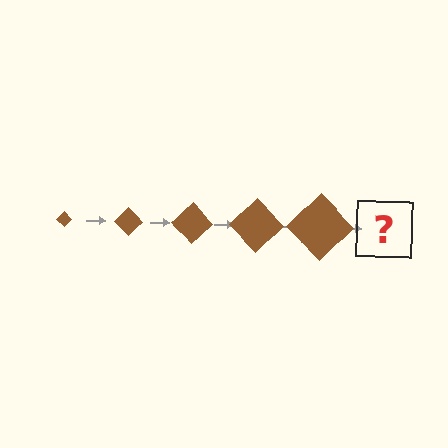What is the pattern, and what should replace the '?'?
The pattern is that the diamond gets progressively larger each step. The '?' should be a brown diamond, larger than the previous one.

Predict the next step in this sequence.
The next step is a brown diamond, larger than the previous one.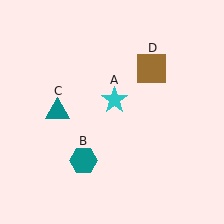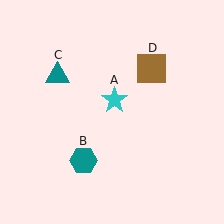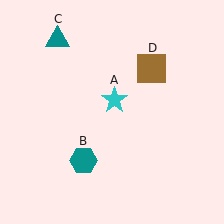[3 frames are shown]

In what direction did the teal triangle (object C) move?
The teal triangle (object C) moved up.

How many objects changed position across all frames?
1 object changed position: teal triangle (object C).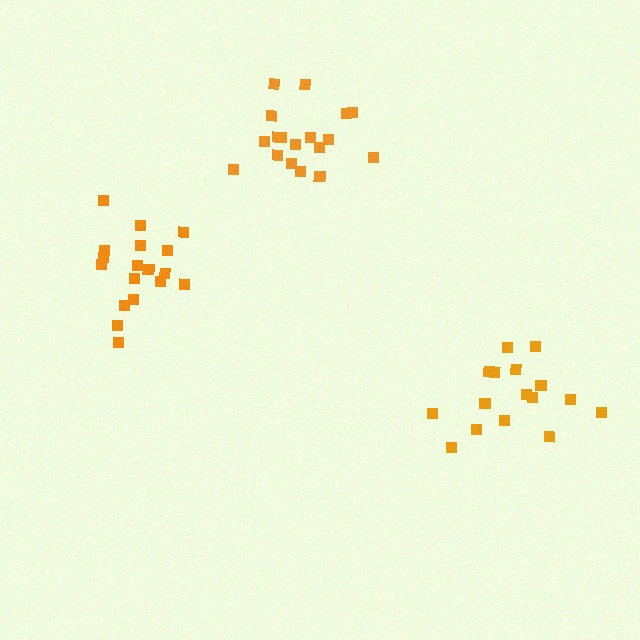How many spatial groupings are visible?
There are 3 spatial groupings.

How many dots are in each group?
Group 1: 18 dots, Group 2: 18 dots, Group 3: 16 dots (52 total).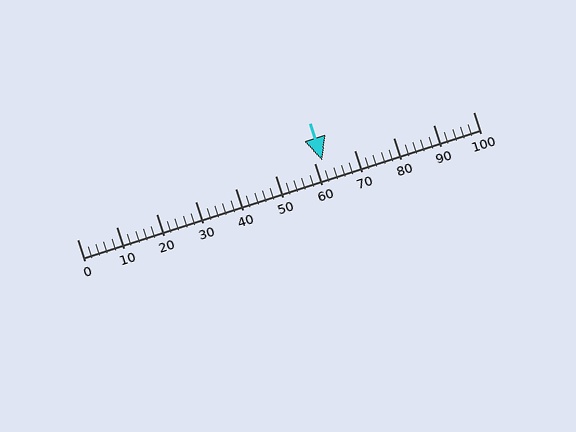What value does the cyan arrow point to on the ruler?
The cyan arrow points to approximately 62.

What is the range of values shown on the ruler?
The ruler shows values from 0 to 100.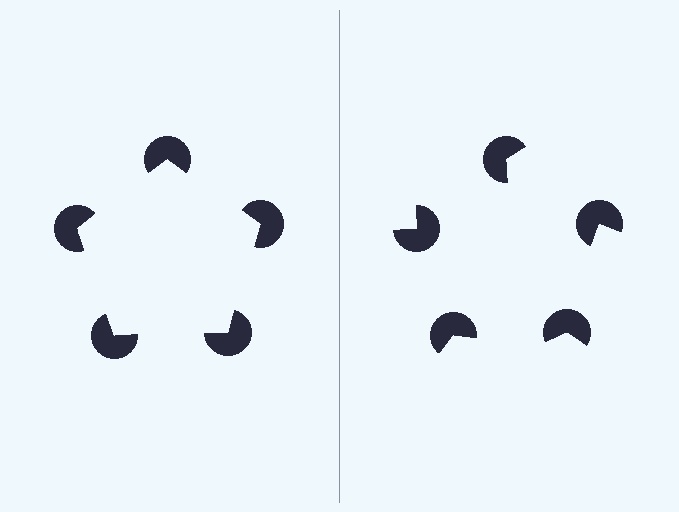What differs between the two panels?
The pac-man discs are positioned identically on both sides; only the wedge orientations differ. On the left they align to a pentagon; on the right they are misaligned.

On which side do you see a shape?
An illusory pentagon appears on the left side. On the right side the wedge cuts are rotated, so no coherent shape forms.